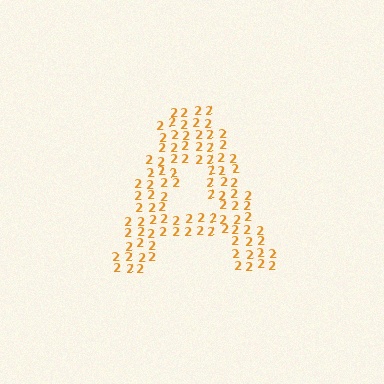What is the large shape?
The large shape is the letter A.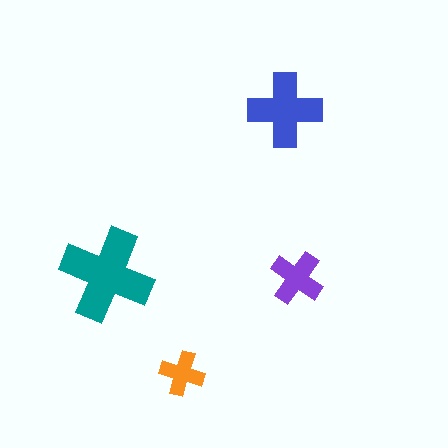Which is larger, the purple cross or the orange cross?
The purple one.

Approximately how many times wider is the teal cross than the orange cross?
About 2 times wider.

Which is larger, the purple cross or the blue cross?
The blue one.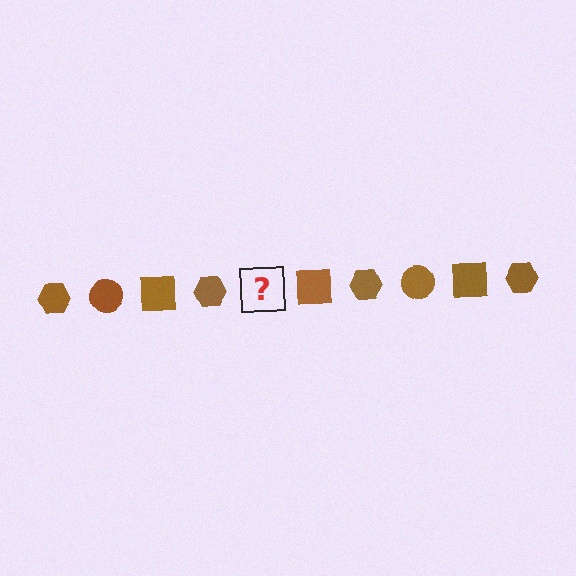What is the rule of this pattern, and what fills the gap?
The rule is that the pattern cycles through hexagon, circle, square shapes in brown. The gap should be filled with a brown circle.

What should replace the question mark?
The question mark should be replaced with a brown circle.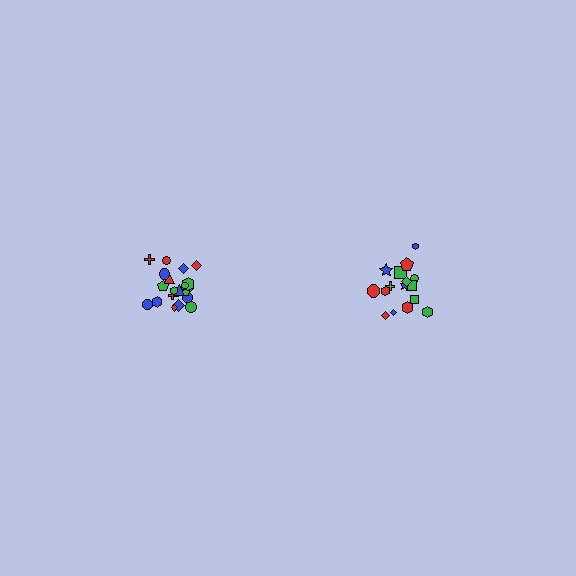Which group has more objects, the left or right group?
The left group.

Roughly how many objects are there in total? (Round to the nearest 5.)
Roughly 40 objects in total.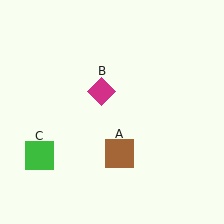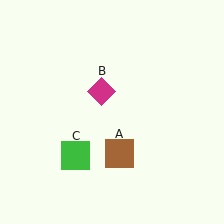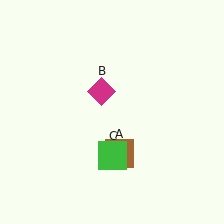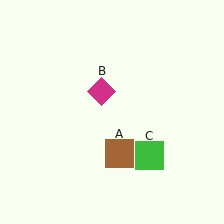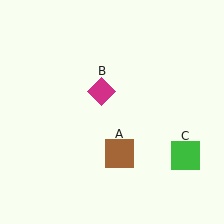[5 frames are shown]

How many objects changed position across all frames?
1 object changed position: green square (object C).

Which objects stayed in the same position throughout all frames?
Brown square (object A) and magenta diamond (object B) remained stationary.